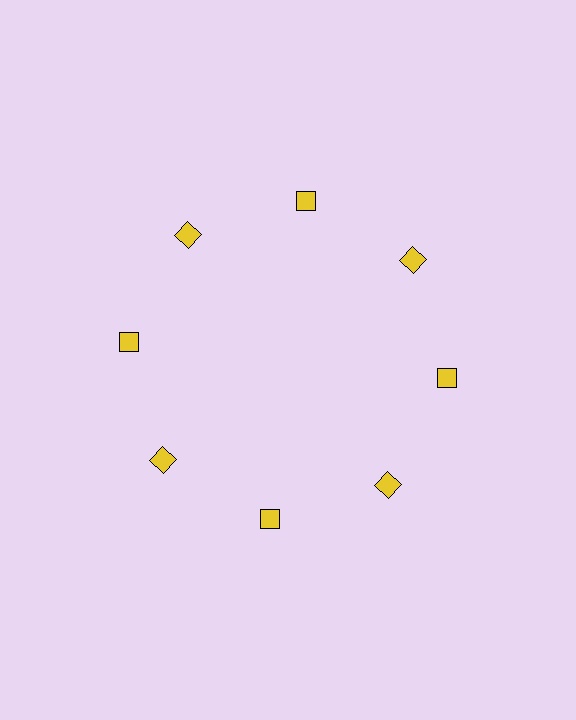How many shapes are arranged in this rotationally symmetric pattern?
There are 8 shapes, arranged in 8 groups of 1.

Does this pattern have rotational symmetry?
Yes, this pattern has 8-fold rotational symmetry. It looks the same after rotating 45 degrees around the center.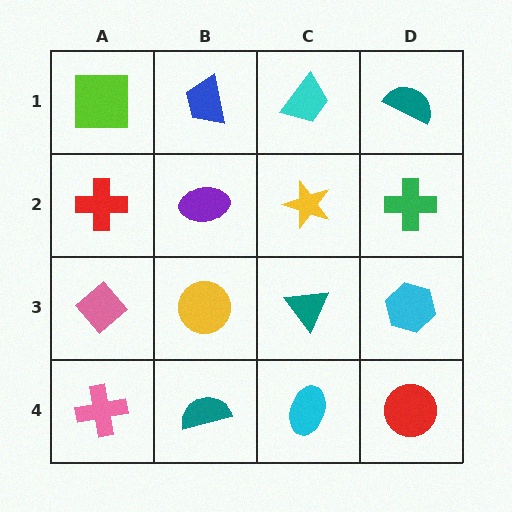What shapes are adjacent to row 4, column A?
A pink diamond (row 3, column A), a teal semicircle (row 4, column B).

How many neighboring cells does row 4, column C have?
3.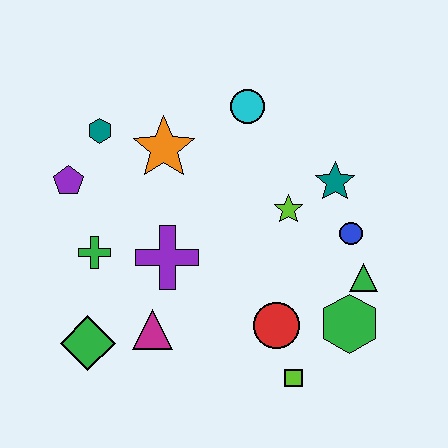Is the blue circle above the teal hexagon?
No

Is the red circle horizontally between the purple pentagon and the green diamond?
No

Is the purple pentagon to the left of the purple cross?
Yes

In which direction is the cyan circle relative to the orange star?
The cyan circle is to the right of the orange star.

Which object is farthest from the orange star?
The lime square is farthest from the orange star.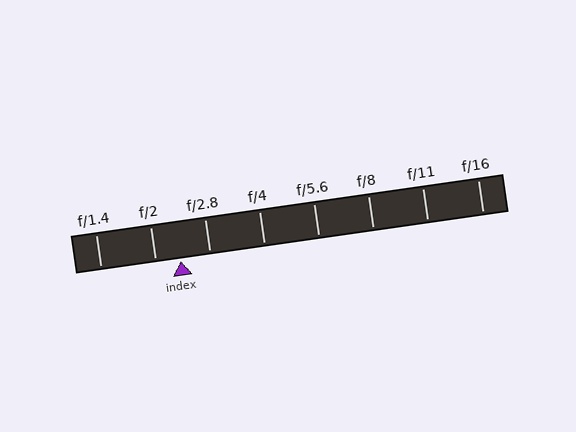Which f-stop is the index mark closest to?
The index mark is closest to f/2.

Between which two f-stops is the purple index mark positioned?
The index mark is between f/2 and f/2.8.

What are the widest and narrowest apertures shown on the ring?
The widest aperture shown is f/1.4 and the narrowest is f/16.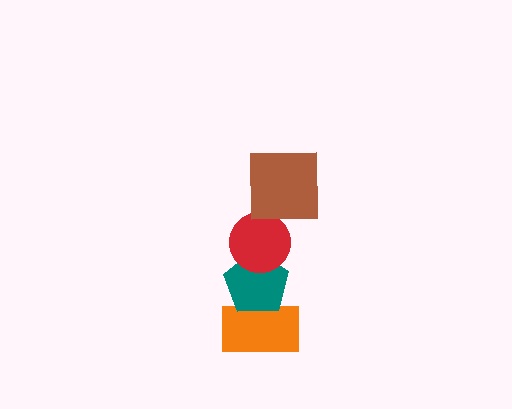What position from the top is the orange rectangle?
The orange rectangle is 4th from the top.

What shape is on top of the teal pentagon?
The red circle is on top of the teal pentagon.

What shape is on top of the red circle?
The brown square is on top of the red circle.